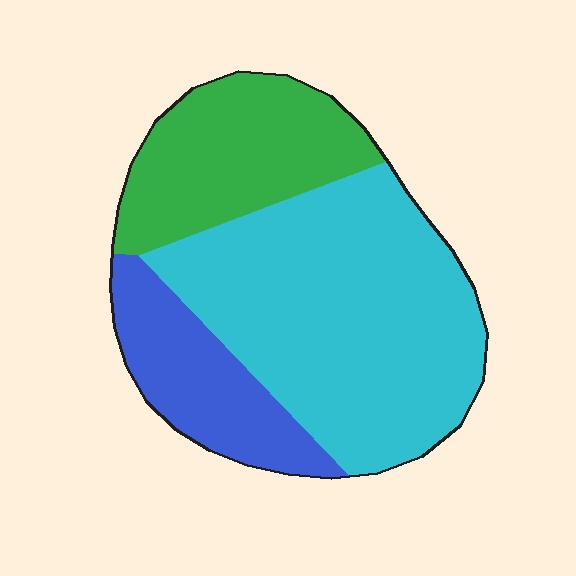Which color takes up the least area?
Blue, at roughly 20%.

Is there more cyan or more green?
Cyan.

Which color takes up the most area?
Cyan, at roughly 55%.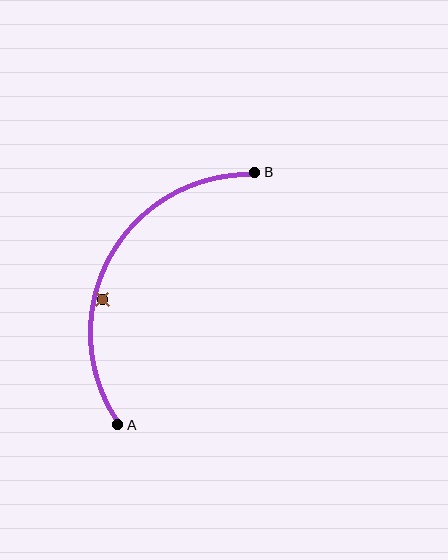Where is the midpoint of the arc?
The arc midpoint is the point on the curve farthest from the straight line joining A and B. It sits to the left of that line.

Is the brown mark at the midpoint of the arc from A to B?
No — the brown mark does not lie on the arc at all. It sits slightly inside the curve.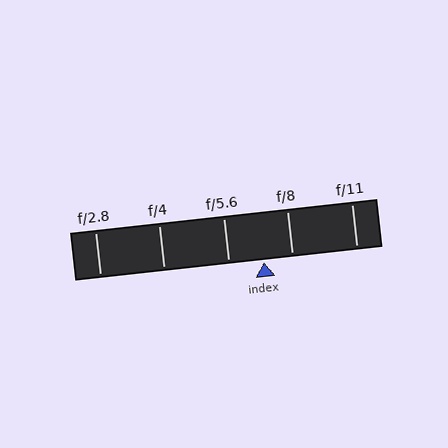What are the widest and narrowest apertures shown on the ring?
The widest aperture shown is f/2.8 and the narrowest is f/11.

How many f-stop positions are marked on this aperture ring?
There are 5 f-stop positions marked.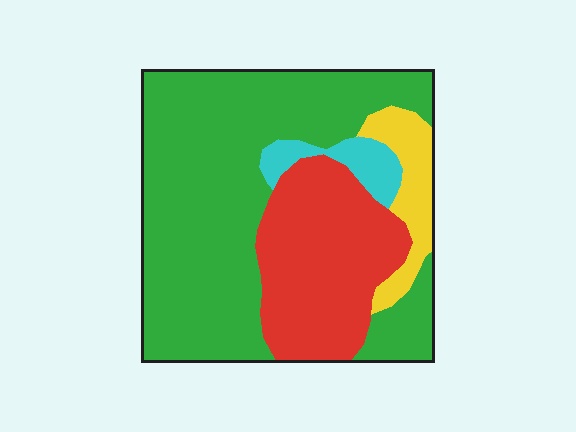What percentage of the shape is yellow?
Yellow covers 8% of the shape.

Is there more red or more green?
Green.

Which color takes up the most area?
Green, at roughly 60%.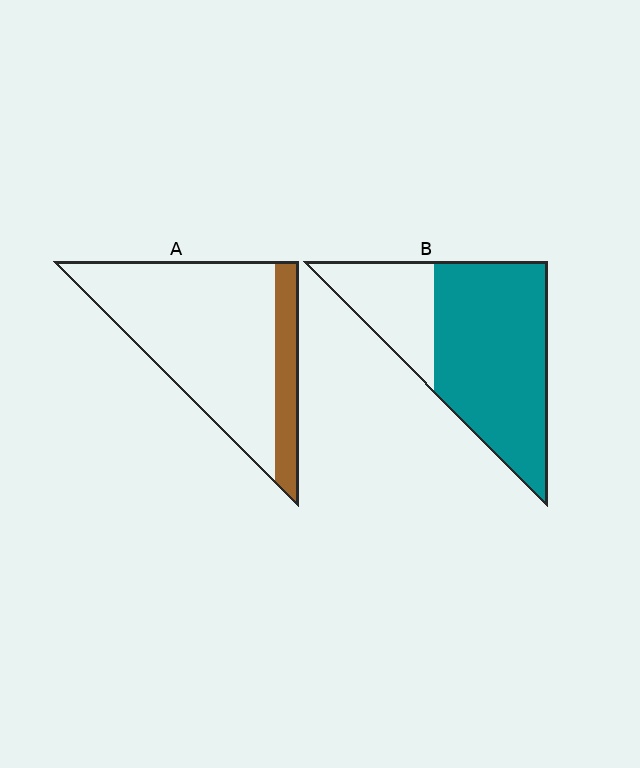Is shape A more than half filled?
No.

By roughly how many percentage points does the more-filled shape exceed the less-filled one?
By roughly 55 percentage points (B over A).